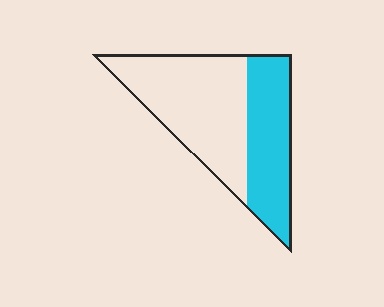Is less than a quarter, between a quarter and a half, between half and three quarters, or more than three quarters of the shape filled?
Between a quarter and a half.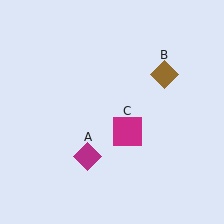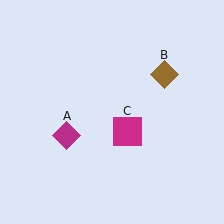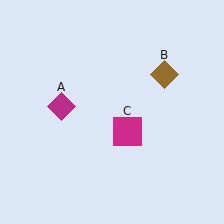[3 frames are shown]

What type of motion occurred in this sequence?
The magenta diamond (object A) rotated clockwise around the center of the scene.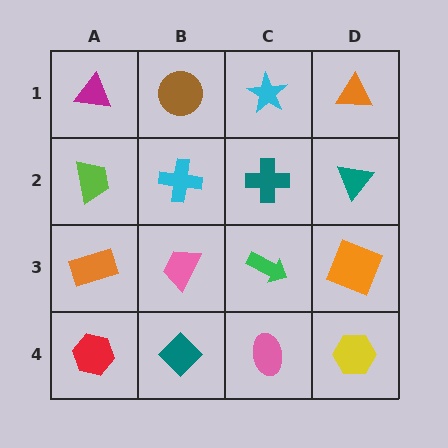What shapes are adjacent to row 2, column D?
An orange triangle (row 1, column D), an orange square (row 3, column D), a teal cross (row 2, column C).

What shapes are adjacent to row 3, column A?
A lime trapezoid (row 2, column A), a red hexagon (row 4, column A), a pink trapezoid (row 3, column B).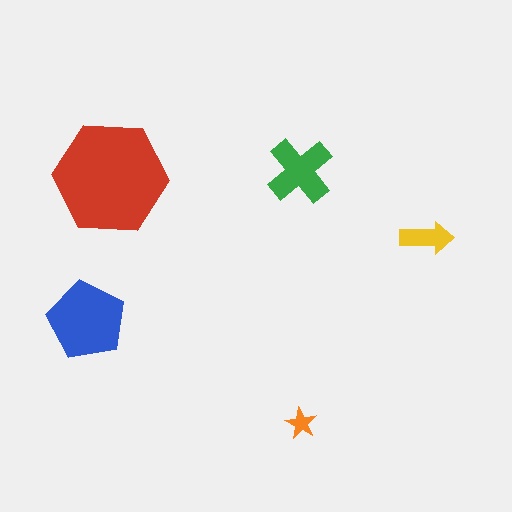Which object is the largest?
The red hexagon.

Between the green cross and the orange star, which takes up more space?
The green cross.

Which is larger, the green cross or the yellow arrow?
The green cross.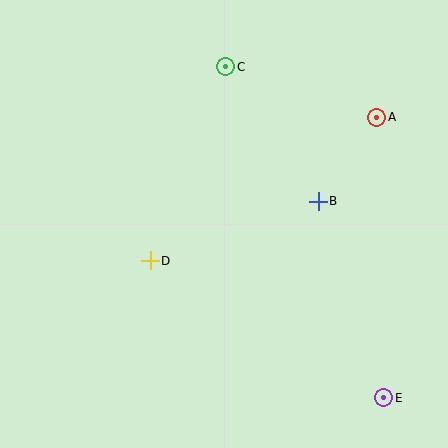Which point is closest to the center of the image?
Point D at (150, 261) is closest to the center.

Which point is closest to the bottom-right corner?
Point E is closest to the bottom-right corner.